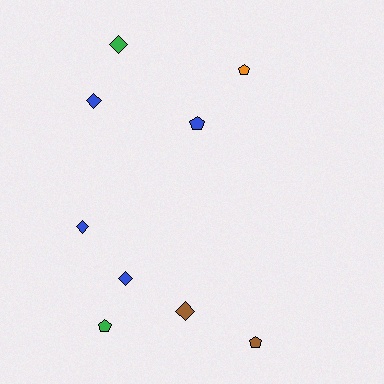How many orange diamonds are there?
There are no orange diamonds.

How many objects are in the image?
There are 9 objects.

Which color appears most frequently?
Blue, with 4 objects.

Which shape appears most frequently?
Diamond, with 5 objects.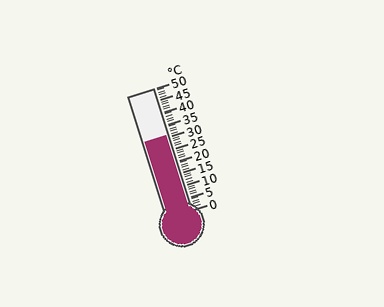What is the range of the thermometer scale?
The thermometer scale ranges from 0°C to 50°C.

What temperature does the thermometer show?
The thermometer shows approximately 31°C.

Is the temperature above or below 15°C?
The temperature is above 15°C.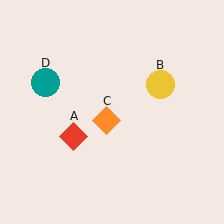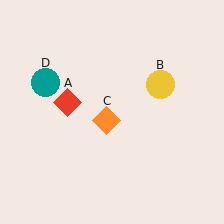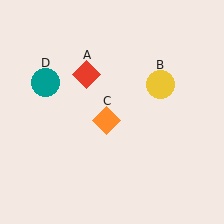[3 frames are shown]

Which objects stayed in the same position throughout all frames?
Yellow circle (object B) and orange diamond (object C) and teal circle (object D) remained stationary.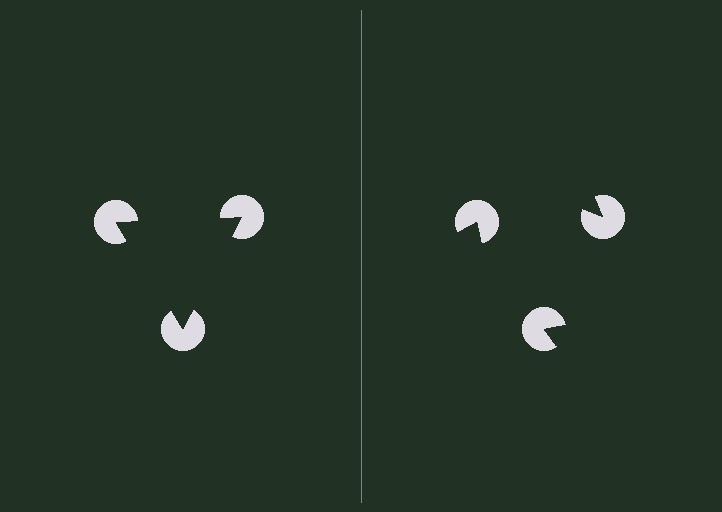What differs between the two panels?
The pac-man discs are positioned identically on both sides; only the wedge orientations differ. On the left they align to a triangle; on the right they are misaligned.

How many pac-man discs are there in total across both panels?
6 — 3 on each side.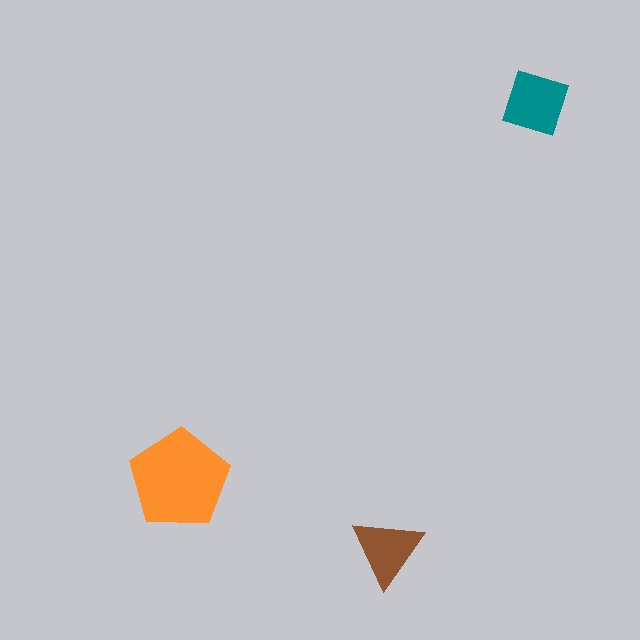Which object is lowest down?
The brown triangle is bottommost.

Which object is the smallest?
The brown triangle.